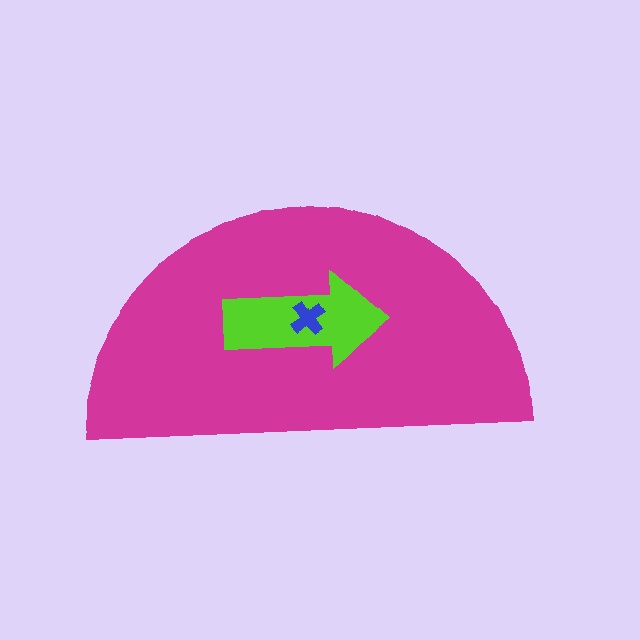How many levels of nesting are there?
3.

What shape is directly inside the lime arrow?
The blue cross.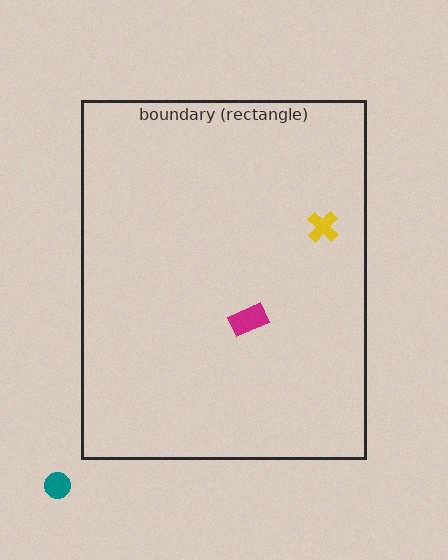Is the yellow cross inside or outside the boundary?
Inside.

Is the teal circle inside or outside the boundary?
Outside.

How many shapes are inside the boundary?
2 inside, 1 outside.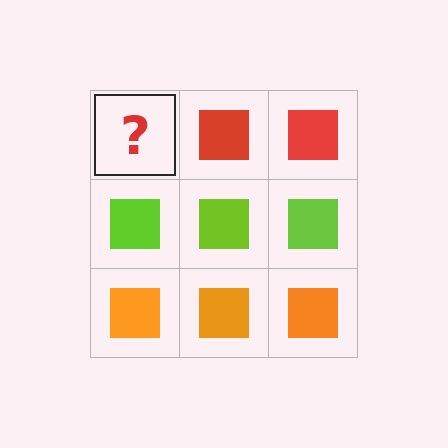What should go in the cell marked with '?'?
The missing cell should contain a red square.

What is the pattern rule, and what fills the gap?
The rule is that each row has a consistent color. The gap should be filled with a red square.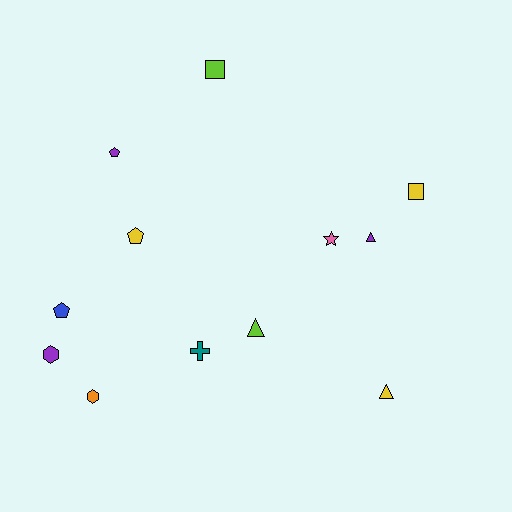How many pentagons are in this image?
There are 3 pentagons.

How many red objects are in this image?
There are no red objects.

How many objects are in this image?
There are 12 objects.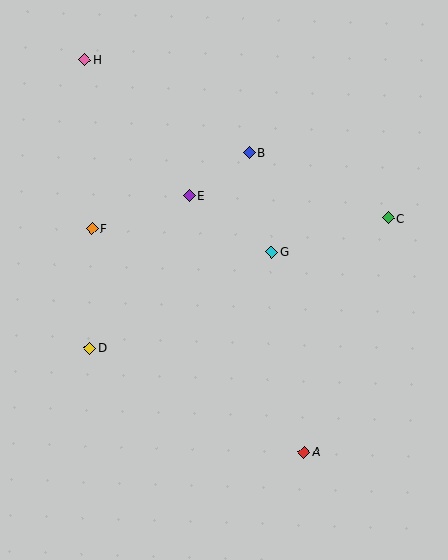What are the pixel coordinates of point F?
Point F is at (92, 228).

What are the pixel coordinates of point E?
Point E is at (189, 196).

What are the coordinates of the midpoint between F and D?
The midpoint between F and D is at (91, 288).